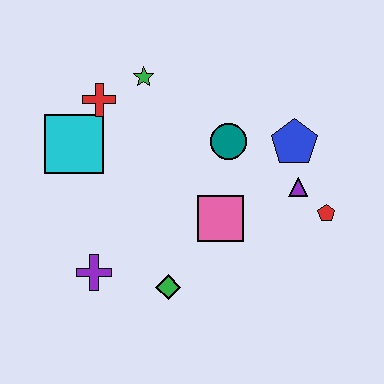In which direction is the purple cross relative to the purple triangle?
The purple cross is to the left of the purple triangle.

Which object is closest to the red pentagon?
The purple triangle is closest to the red pentagon.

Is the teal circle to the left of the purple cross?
No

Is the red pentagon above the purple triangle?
No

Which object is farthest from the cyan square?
The red pentagon is farthest from the cyan square.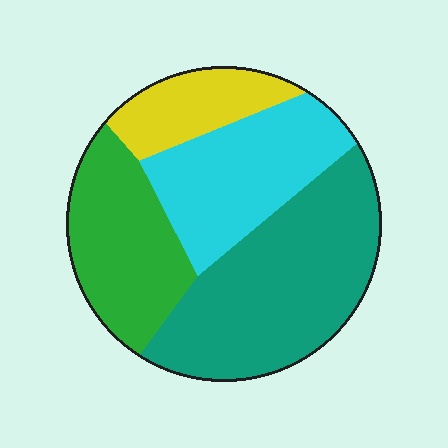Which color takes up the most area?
Teal, at roughly 40%.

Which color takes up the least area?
Yellow, at roughly 15%.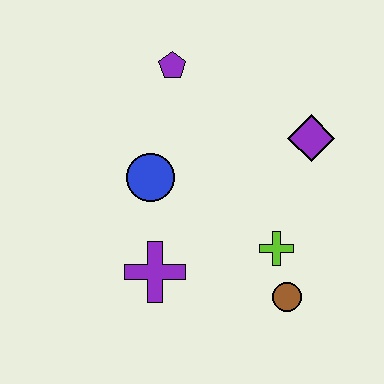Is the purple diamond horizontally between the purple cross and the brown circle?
No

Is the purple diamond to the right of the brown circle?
Yes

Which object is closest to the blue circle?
The purple cross is closest to the blue circle.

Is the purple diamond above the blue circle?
Yes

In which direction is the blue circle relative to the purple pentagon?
The blue circle is below the purple pentagon.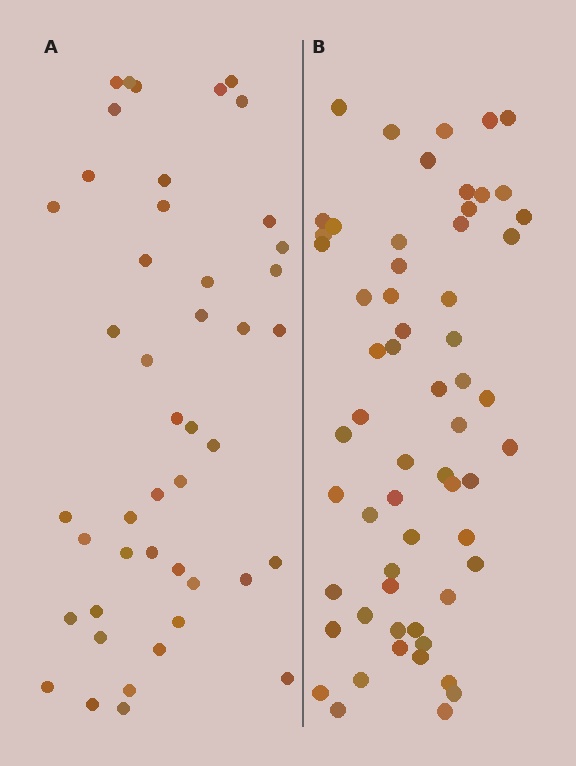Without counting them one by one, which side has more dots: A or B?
Region B (the right region) has more dots.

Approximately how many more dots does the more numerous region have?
Region B has approximately 15 more dots than region A.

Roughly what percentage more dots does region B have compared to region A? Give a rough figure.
About 35% more.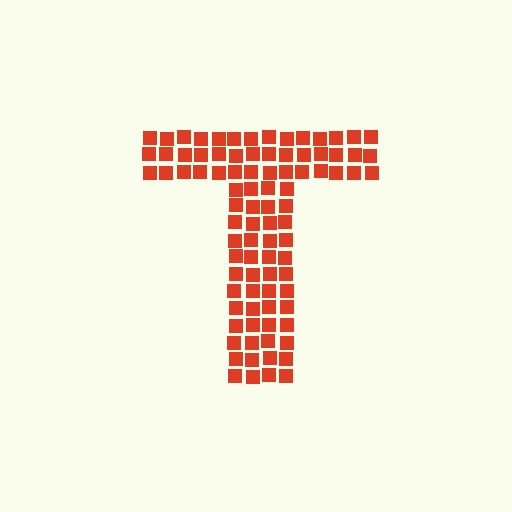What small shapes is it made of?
It is made of small squares.